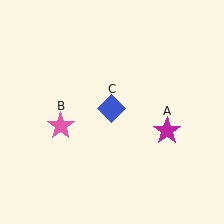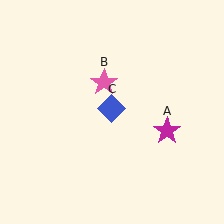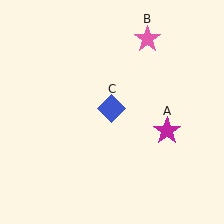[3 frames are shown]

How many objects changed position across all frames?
1 object changed position: pink star (object B).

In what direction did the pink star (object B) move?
The pink star (object B) moved up and to the right.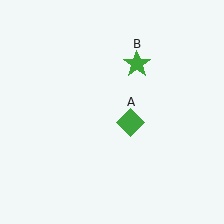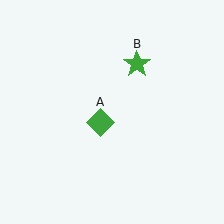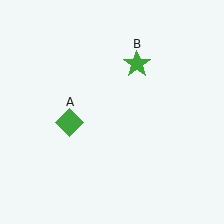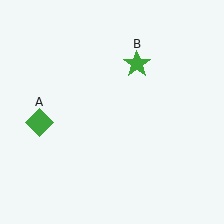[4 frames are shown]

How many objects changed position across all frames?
1 object changed position: green diamond (object A).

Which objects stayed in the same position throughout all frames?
Green star (object B) remained stationary.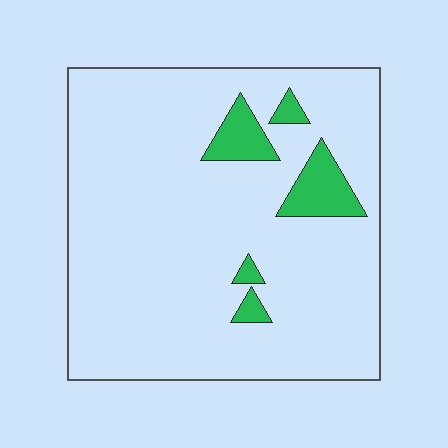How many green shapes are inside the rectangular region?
5.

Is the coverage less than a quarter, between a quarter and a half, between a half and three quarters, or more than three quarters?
Less than a quarter.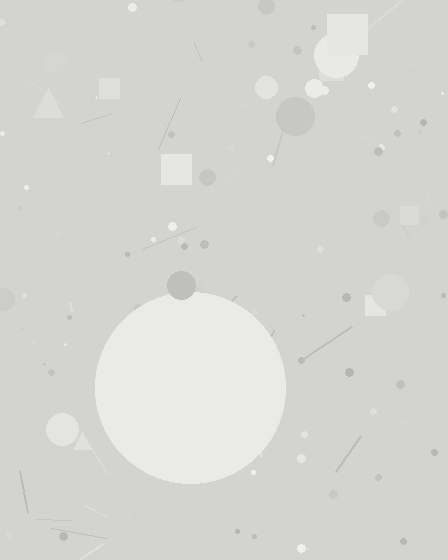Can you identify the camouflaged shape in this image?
The camouflaged shape is a circle.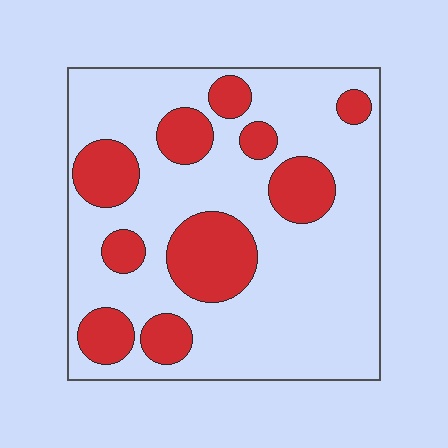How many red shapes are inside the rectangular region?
10.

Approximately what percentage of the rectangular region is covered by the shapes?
Approximately 25%.